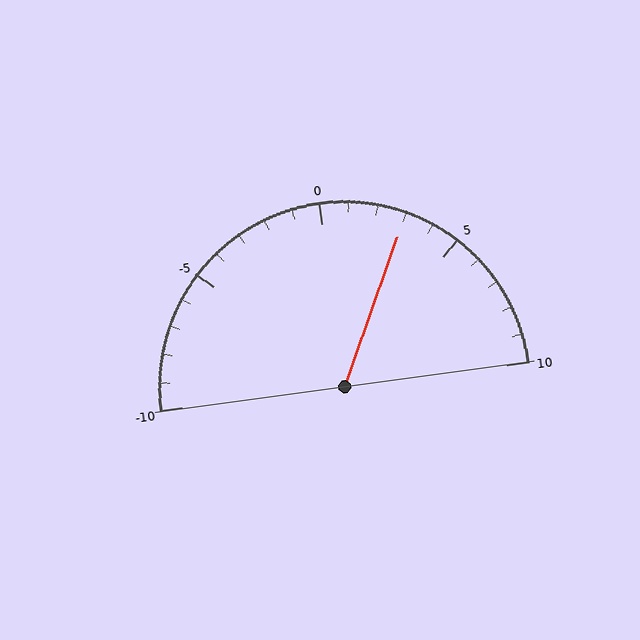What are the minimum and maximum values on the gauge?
The gauge ranges from -10 to 10.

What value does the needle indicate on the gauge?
The needle indicates approximately 3.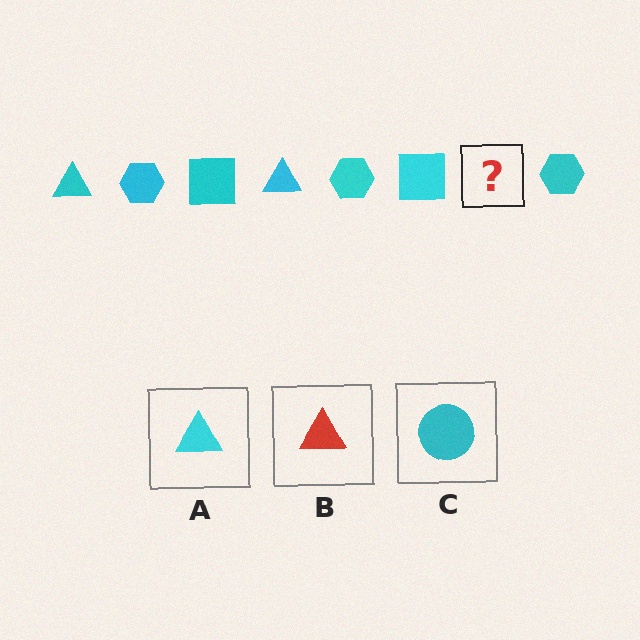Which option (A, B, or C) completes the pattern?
A.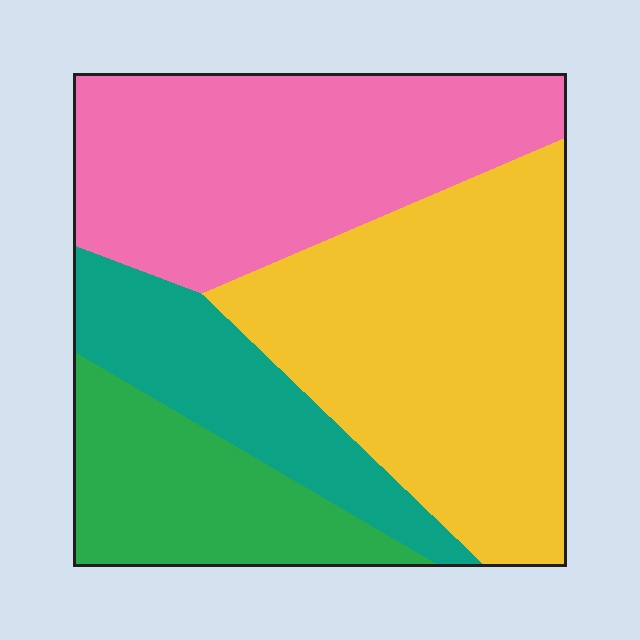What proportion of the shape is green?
Green takes up about one sixth (1/6) of the shape.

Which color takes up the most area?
Yellow, at roughly 35%.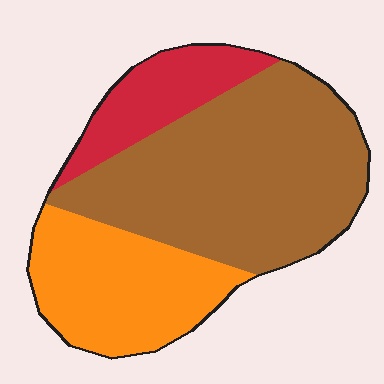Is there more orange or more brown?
Brown.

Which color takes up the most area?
Brown, at roughly 55%.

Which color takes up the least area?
Red, at roughly 15%.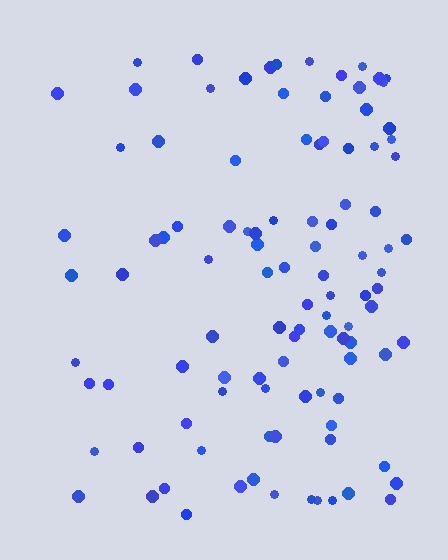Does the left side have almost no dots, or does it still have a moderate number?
Still a moderate number, just noticeably fewer than the right.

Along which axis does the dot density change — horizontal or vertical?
Horizontal.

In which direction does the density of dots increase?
From left to right, with the right side densest.